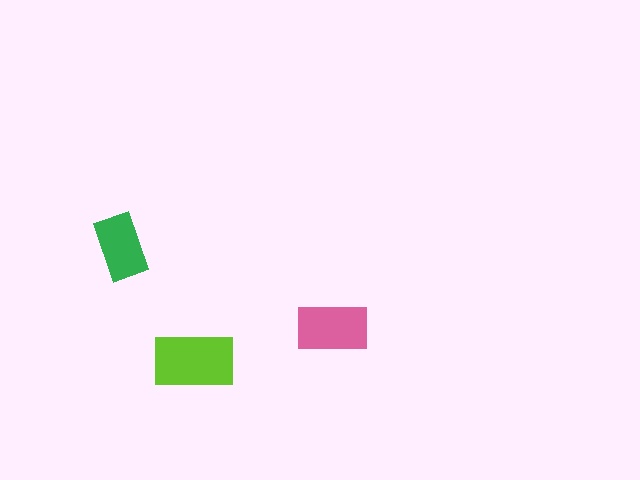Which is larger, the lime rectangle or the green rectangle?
The lime one.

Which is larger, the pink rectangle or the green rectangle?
The pink one.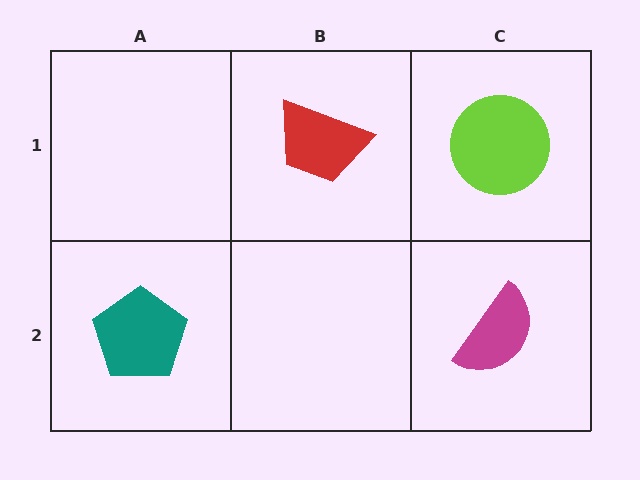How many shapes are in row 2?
2 shapes.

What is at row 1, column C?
A lime circle.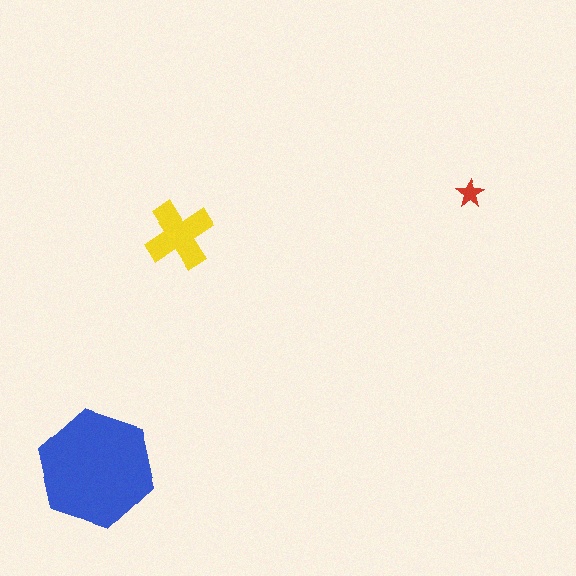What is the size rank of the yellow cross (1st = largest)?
2nd.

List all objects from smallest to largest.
The red star, the yellow cross, the blue hexagon.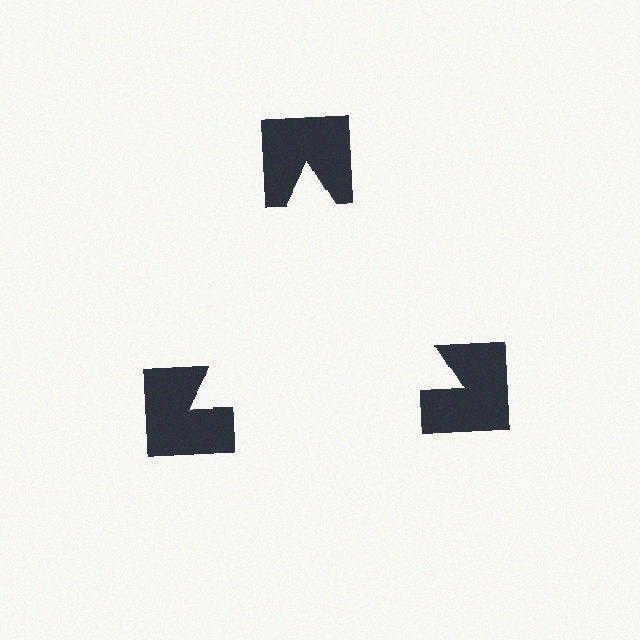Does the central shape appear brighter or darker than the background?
It typically appears slightly brighter than the background, even though no actual brightness change is drawn.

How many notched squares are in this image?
There are 3 — one at each vertex of the illusory triangle.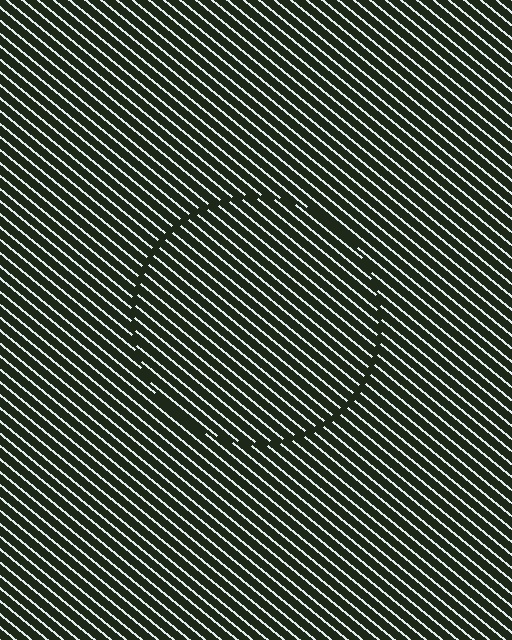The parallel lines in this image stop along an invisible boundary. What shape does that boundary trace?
An illusory circle. The interior of the shape contains the same grating, shifted by half a period — the contour is defined by the phase discontinuity where line-ends from the inner and outer gratings abut.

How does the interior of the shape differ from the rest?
The interior of the shape contains the same grating, shifted by half a period — the contour is defined by the phase discontinuity where line-ends from the inner and outer gratings abut.